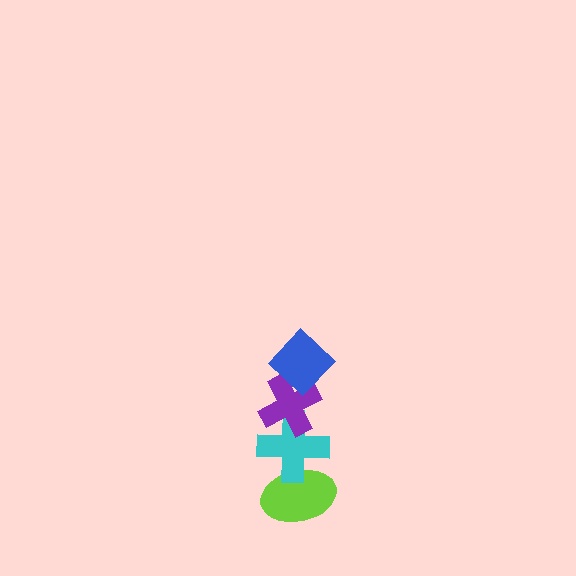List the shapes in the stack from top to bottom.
From top to bottom: the blue diamond, the purple cross, the cyan cross, the lime ellipse.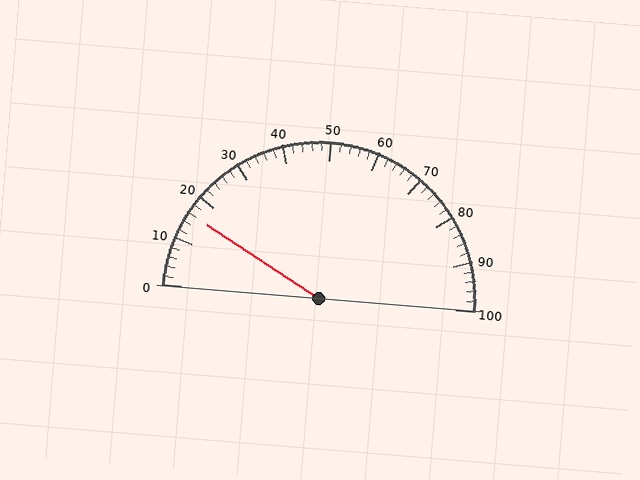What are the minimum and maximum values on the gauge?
The gauge ranges from 0 to 100.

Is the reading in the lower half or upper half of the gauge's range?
The reading is in the lower half of the range (0 to 100).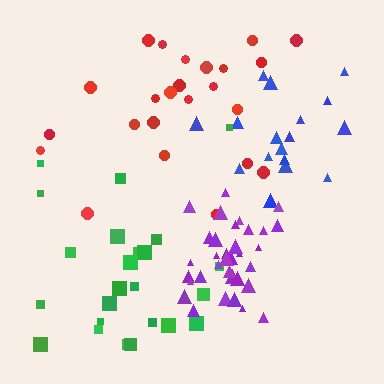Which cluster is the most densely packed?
Purple.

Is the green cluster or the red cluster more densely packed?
Green.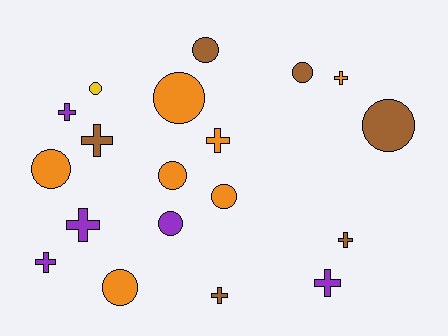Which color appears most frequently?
Orange, with 7 objects.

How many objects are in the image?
There are 19 objects.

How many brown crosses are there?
There are 3 brown crosses.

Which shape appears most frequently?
Circle, with 10 objects.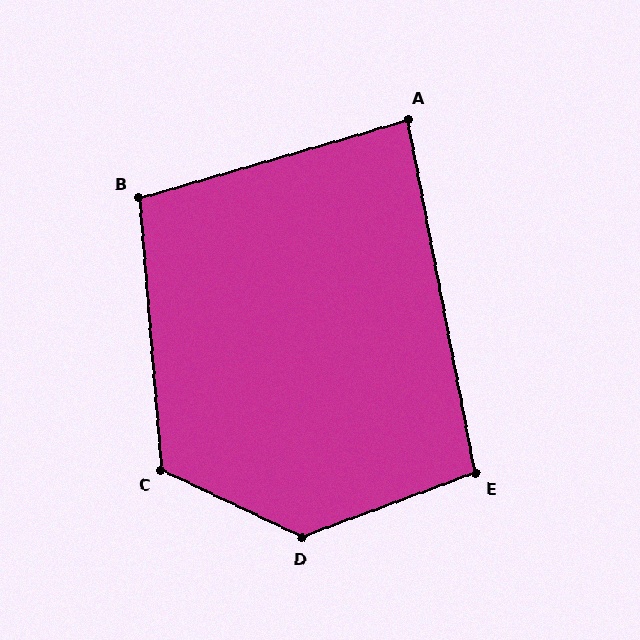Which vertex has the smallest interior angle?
A, at approximately 85 degrees.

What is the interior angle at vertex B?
Approximately 101 degrees (obtuse).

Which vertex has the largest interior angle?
D, at approximately 134 degrees.